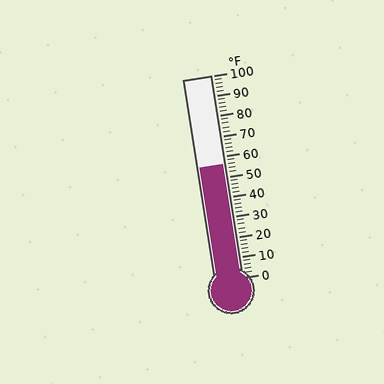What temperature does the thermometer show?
The thermometer shows approximately 56°F.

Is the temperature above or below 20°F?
The temperature is above 20°F.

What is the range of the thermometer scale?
The thermometer scale ranges from 0°F to 100°F.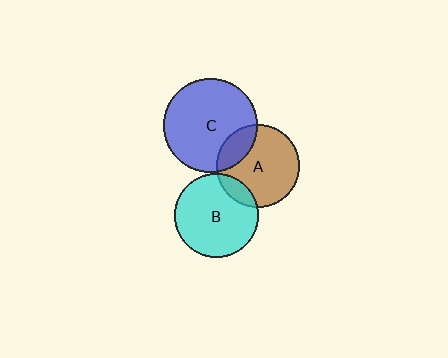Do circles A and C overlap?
Yes.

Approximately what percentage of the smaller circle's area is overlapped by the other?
Approximately 20%.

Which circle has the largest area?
Circle C (blue).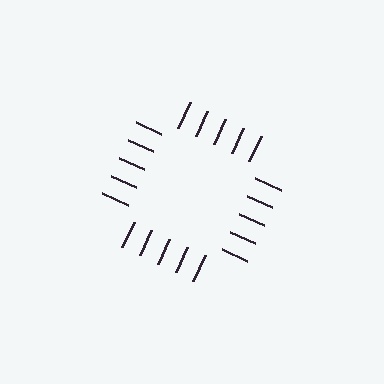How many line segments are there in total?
20 — 5 along each of the 4 edges.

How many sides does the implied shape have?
4 sides — the line-ends trace a square.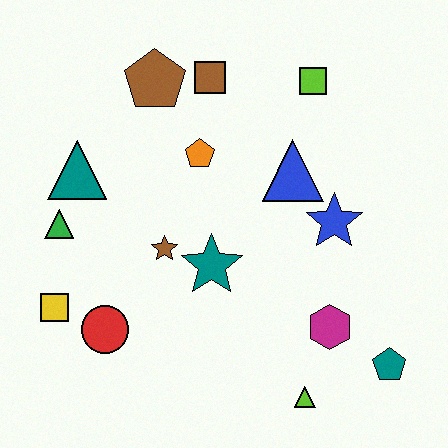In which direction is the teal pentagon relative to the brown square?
The teal pentagon is below the brown square.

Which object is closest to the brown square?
The brown pentagon is closest to the brown square.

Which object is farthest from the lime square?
The yellow square is farthest from the lime square.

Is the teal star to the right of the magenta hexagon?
No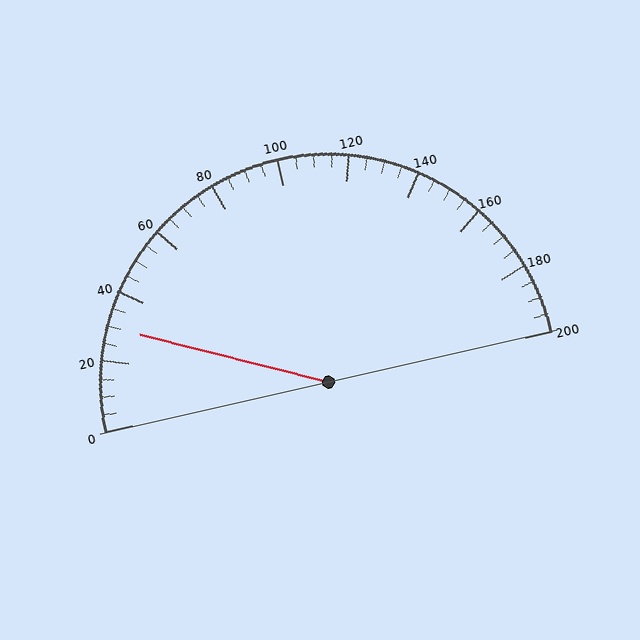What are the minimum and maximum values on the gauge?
The gauge ranges from 0 to 200.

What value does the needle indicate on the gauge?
The needle indicates approximately 30.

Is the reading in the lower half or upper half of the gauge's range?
The reading is in the lower half of the range (0 to 200).